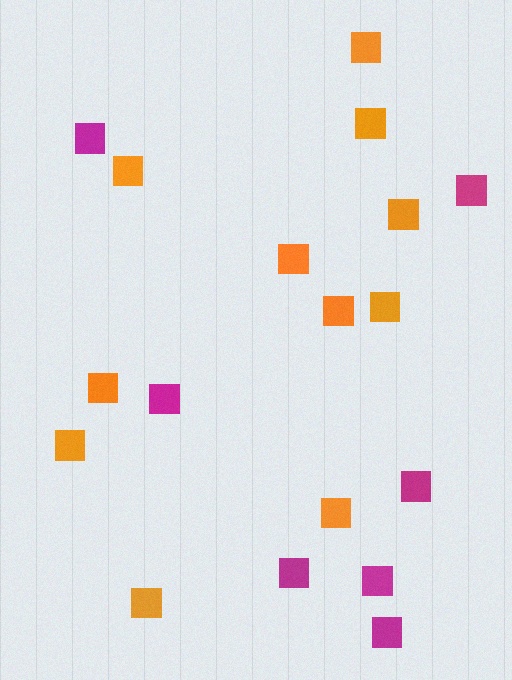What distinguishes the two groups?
There are 2 groups: one group of magenta squares (7) and one group of orange squares (11).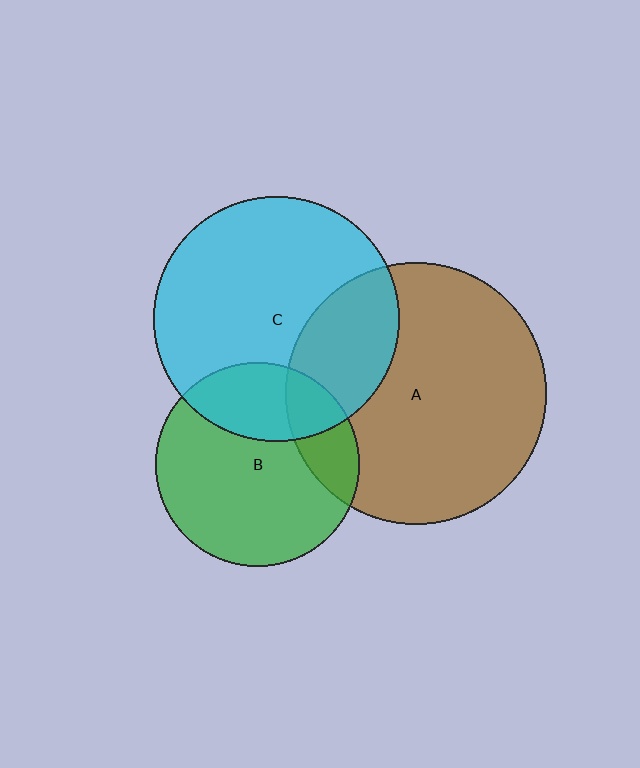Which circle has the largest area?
Circle A (brown).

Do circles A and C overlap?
Yes.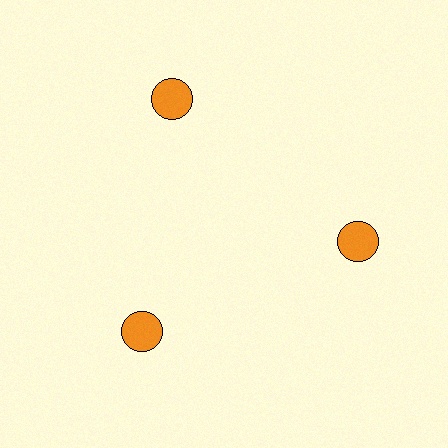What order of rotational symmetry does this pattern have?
This pattern has 3-fold rotational symmetry.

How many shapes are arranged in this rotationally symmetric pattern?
There are 3 shapes, arranged in 3 groups of 1.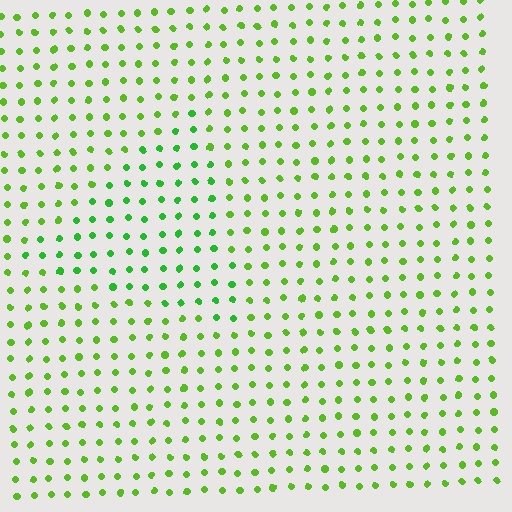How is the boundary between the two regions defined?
The boundary is defined purely by a slight shift in hue (about 25 degrees). Spacing, size, and orientation are identical on both sides.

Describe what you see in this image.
The image is filled with small lime elements in a uniform arrangement. A triangle-shaped region is visible where the elements are tinted to a slightly different hue, forming a subtle color boundary.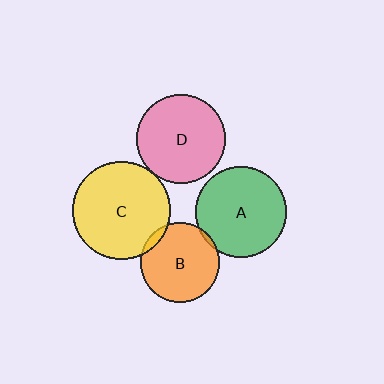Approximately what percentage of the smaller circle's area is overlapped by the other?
Approximately 5%.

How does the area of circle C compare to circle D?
Approximately 1.2 times.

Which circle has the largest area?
Circle C (yellow).